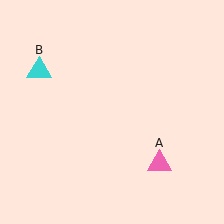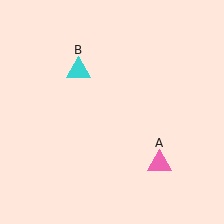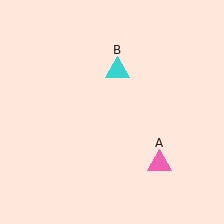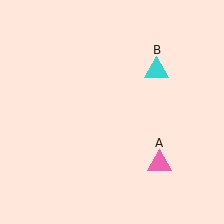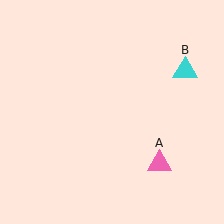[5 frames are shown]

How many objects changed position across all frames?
1 object changed position: cyan triangle (object B).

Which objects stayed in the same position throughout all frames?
Pink triangle (object A) remained stationary.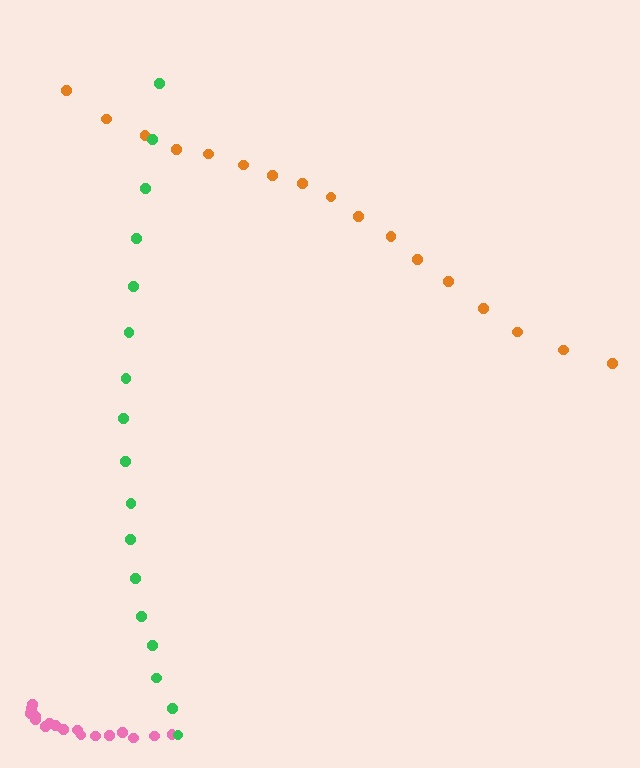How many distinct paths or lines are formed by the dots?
There are 3 distinct paths.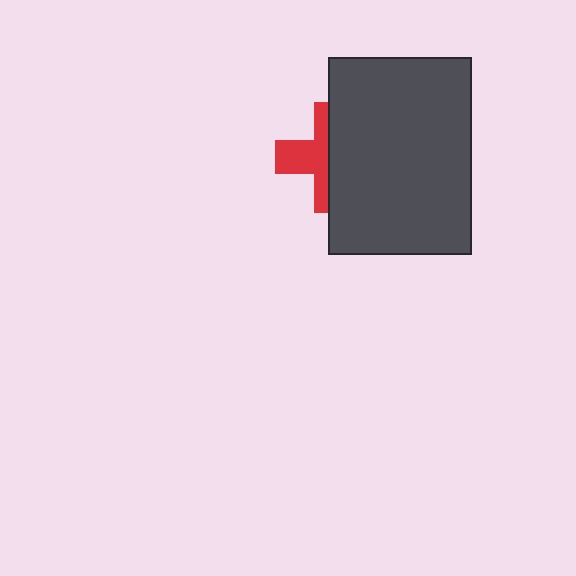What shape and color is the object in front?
The object in front is a dark gray rectangle.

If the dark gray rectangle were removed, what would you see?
You would see the complete red cross.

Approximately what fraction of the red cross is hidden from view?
Roughly 55% of the red cross is hidden behind the dark gray rectangle.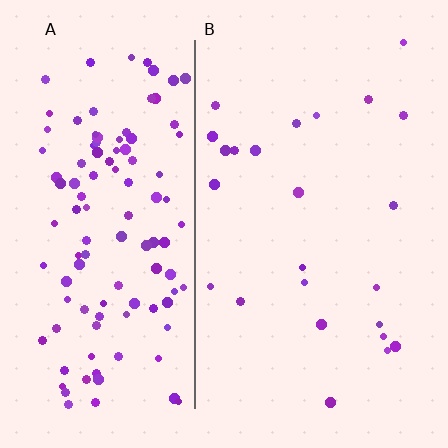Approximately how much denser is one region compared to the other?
Approximately 4.9× — region A over region B.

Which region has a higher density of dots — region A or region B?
A (the left).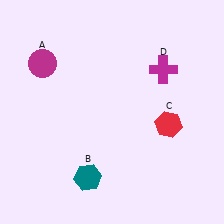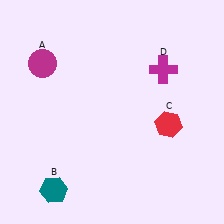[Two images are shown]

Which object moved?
The teal hexagon (B) moved left.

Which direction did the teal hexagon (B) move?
The teal hexagon (B) moved left.